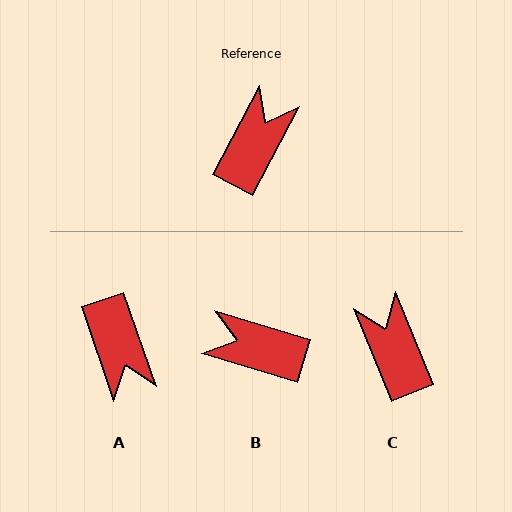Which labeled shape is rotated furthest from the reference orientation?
A, about 133 degrees away.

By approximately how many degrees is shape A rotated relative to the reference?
Approximately 133 degrees clockwise.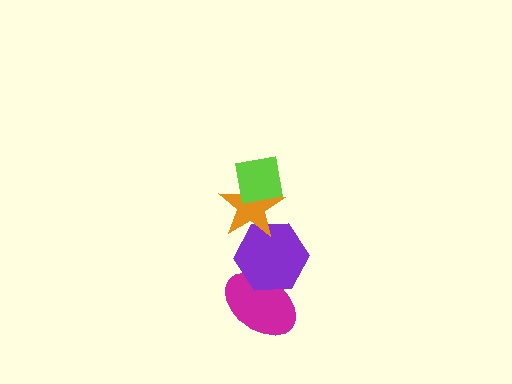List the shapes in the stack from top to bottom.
From top to bottom: the lime square, the orange star, the purple hexagon, the magenta ellipse.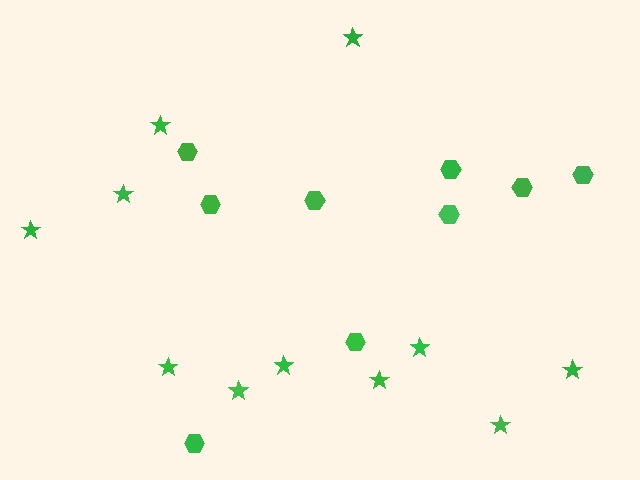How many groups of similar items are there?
There are 2 groups: one group of hexagons (9) and one group of stars (11).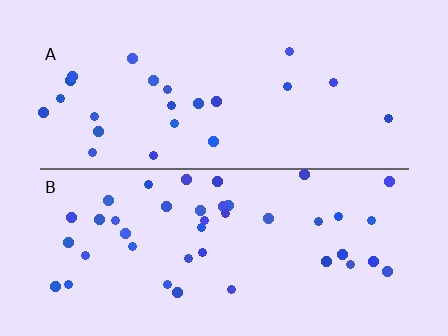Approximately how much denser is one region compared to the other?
Approximately 1.8× — region B over region A.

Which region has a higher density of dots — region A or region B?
B (the bottom).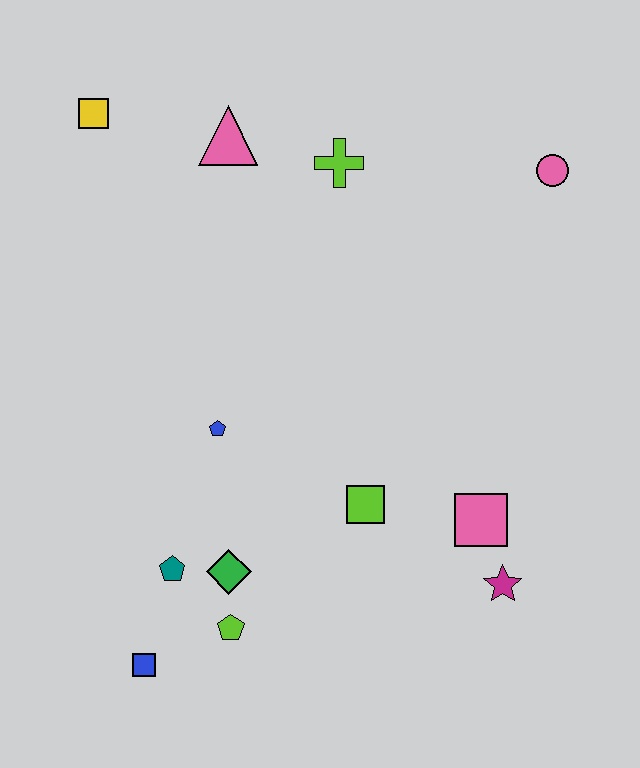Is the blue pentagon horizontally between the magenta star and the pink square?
No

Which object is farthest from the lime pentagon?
The pink circle is farthest from the lime pentagon.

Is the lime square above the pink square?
Yes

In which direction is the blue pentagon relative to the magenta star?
The blue pentagon is to the left of the magenta star.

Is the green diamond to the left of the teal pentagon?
No